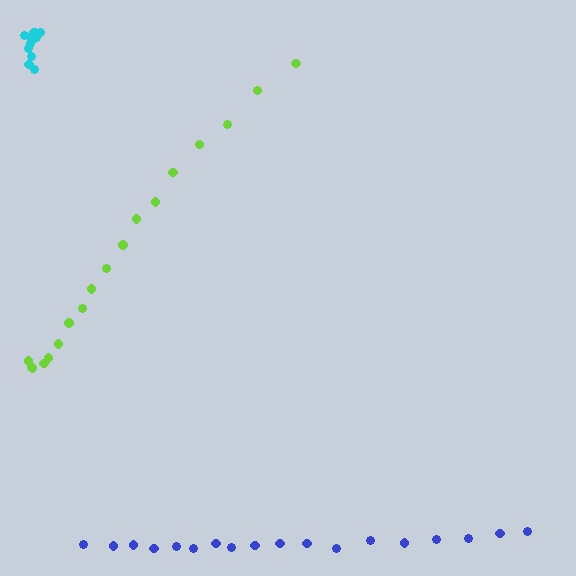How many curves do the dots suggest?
There are 3 distinct paths.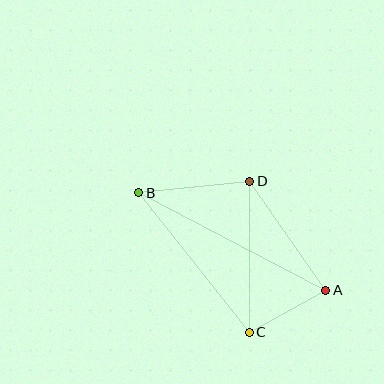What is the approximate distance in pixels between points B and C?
The distance between B and C is approximately 178 pixels.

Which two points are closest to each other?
Points A and C are closest to each other.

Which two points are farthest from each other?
Points A and B are farthest from each other.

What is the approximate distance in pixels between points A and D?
The distance between A and D is approximately 133 pixels.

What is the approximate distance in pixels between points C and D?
The distance between C and D is approximately 151 pixels.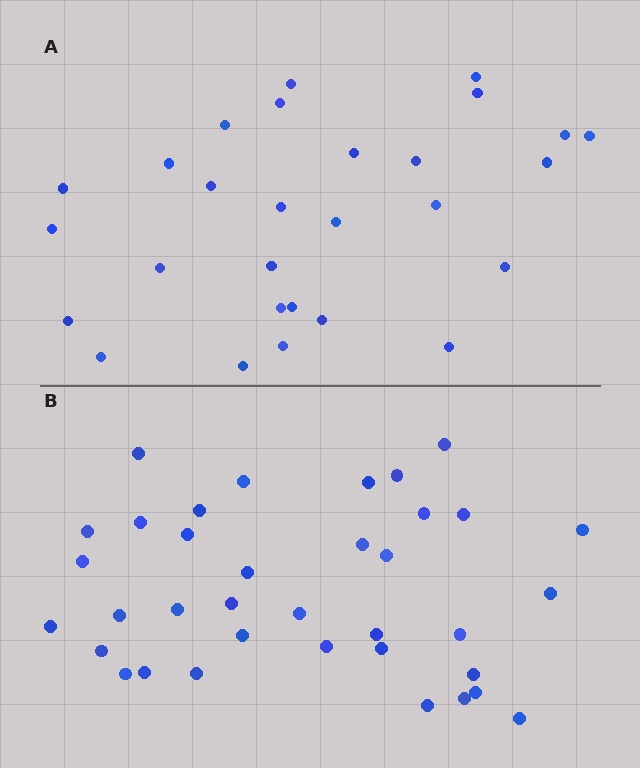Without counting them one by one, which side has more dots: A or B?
Region B (the bottom region) has more dots.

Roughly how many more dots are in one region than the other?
Region B has roughly 8 or so more dots than region A.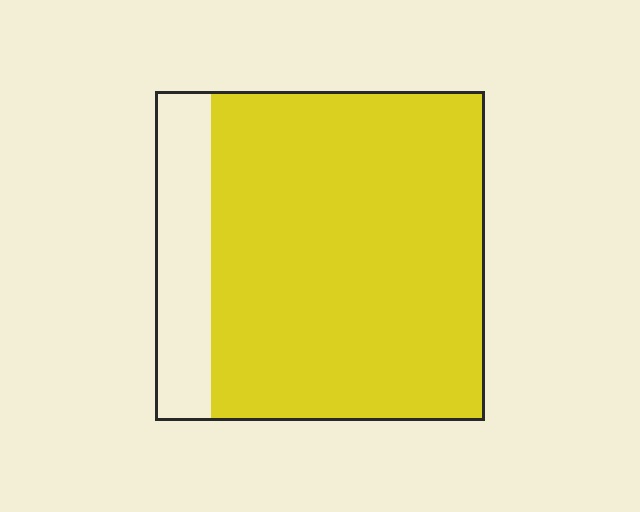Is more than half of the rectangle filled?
Yes.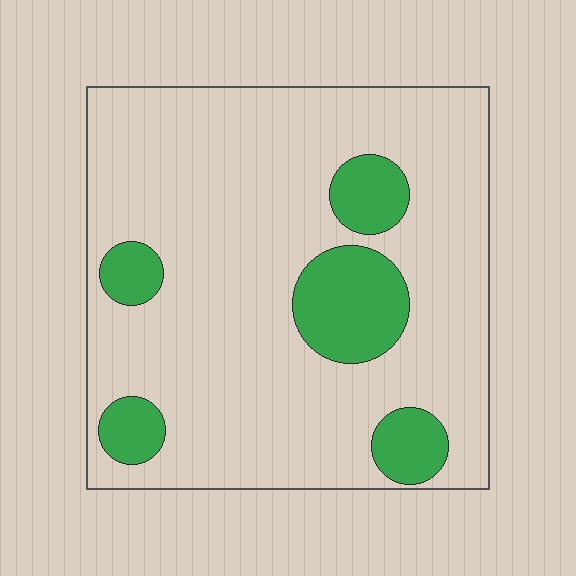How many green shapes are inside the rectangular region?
5.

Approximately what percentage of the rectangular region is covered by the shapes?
Approximately 15%.